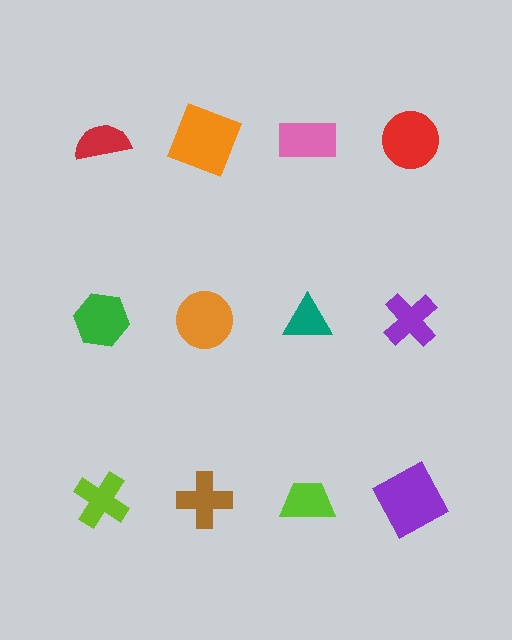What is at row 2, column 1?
A green hexagon.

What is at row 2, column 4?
A purple cross.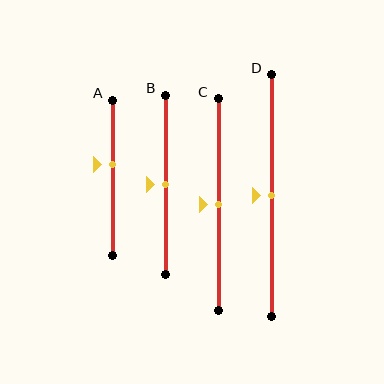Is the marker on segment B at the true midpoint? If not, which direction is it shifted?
Yes, the marker on segment B is at the true midpoint.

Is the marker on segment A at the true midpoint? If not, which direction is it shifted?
No, the marker on segment A is shifted upward by about 9% of the segment length.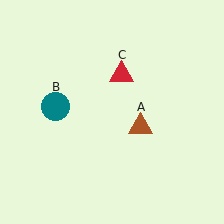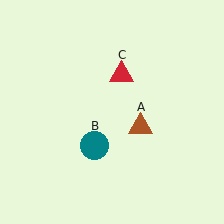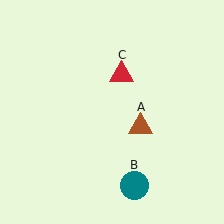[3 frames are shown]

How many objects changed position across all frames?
1 object changed position: teal circle (object B).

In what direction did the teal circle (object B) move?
The teal circle (object B) moved down and to the right.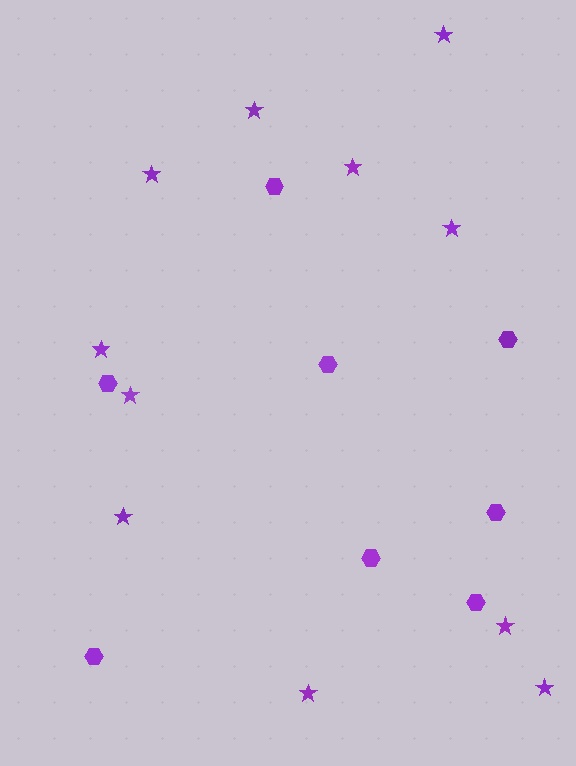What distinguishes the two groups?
There are 2 groups: one group of hexagons (8) and one group of stars (11).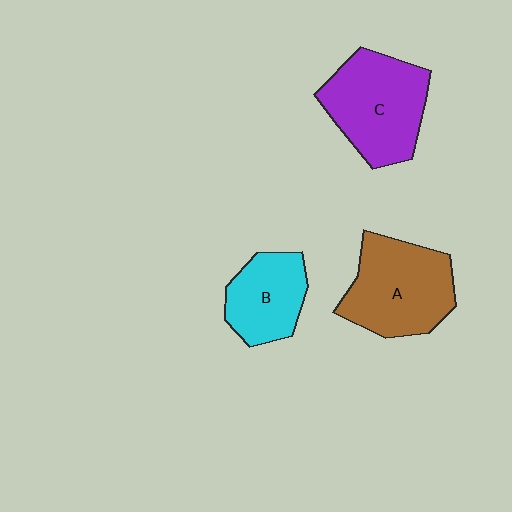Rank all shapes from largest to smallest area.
From largest to smallest: C (purple), A (brown), B (cyan).